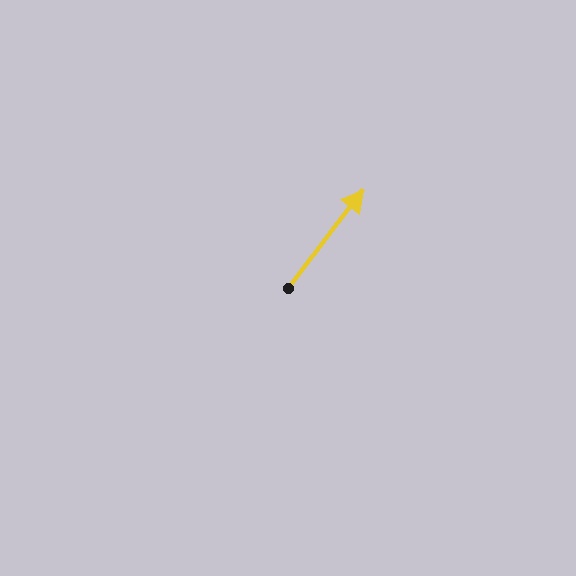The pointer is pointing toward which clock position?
Roughly 1 o'clock.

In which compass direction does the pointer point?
Northeast.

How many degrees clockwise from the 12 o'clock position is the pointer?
Approximately 37 degrees.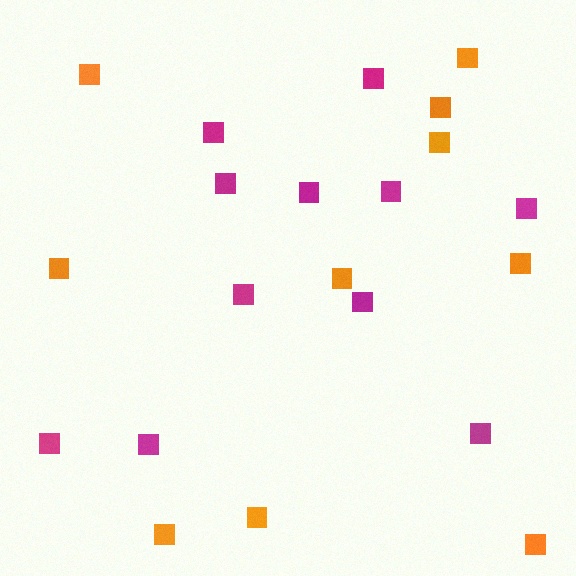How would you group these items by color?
There are 2 groups: one group of orange squares (10) and one group of magenta squares (11).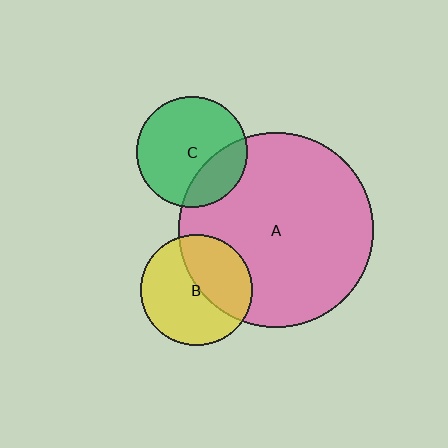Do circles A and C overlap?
Yes.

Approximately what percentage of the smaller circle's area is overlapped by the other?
Approximately 25%.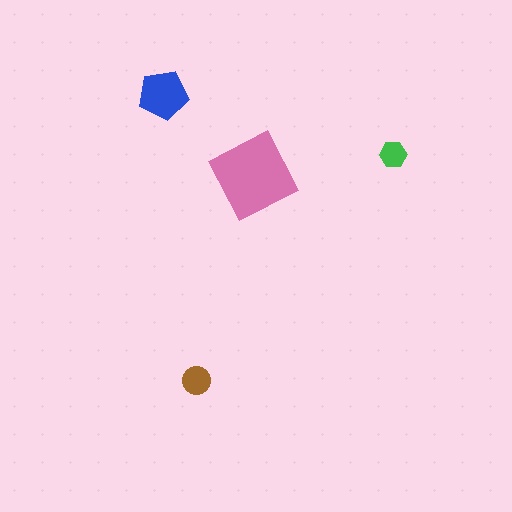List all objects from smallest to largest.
The green hexagon, the brown circle, the blue pentagon, the pink diamond.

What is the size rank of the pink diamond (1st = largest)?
1st.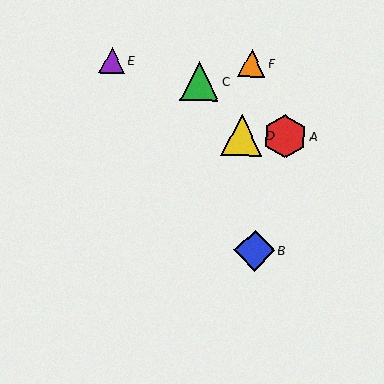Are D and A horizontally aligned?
Yes, both are at y≈135.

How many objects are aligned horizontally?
2 objects (A, D) are aligned horizontally.